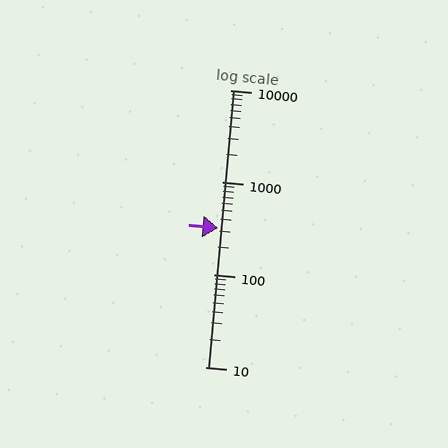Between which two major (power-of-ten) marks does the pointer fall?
The pointer is between 100 and 1000.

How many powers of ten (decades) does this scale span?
The scale spans 3 decades, from 10 to 10000.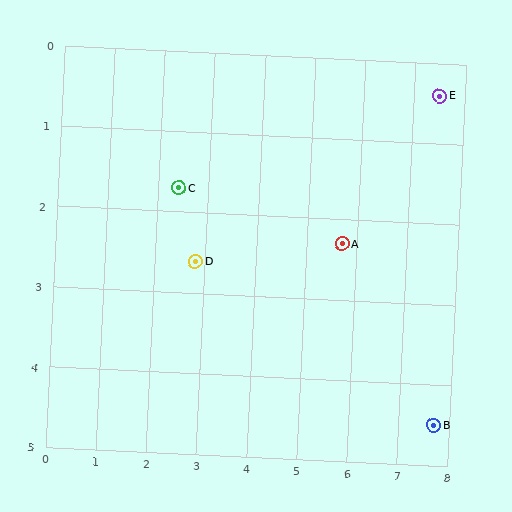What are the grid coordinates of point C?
Point C is at approximately (2.4, 1.7).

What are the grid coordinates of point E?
Point E is at approximately (7.5, 0.4).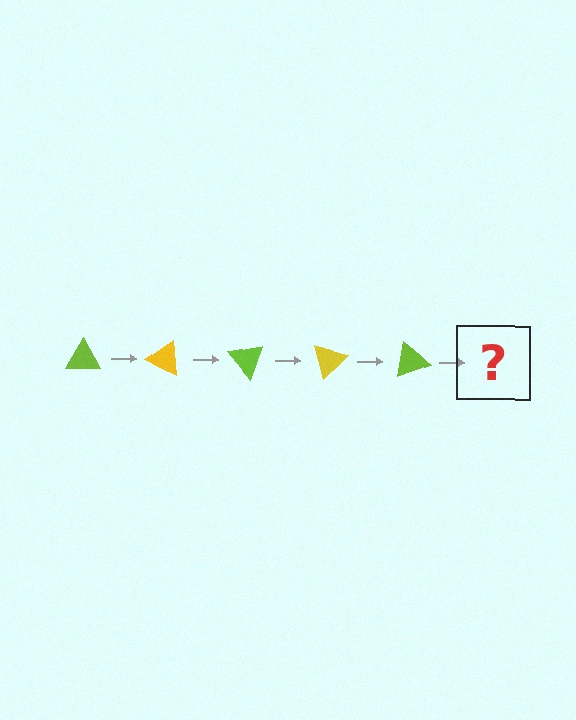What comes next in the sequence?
The next element should be a yellow triangle, rotated 125 degrees from the start.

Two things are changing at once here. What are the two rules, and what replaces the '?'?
The two rules are that it rotates 25 degrees each step and the color cycles through lime and yellow. The '?' should be a yellow triangle, rotated 125 degrees from the start.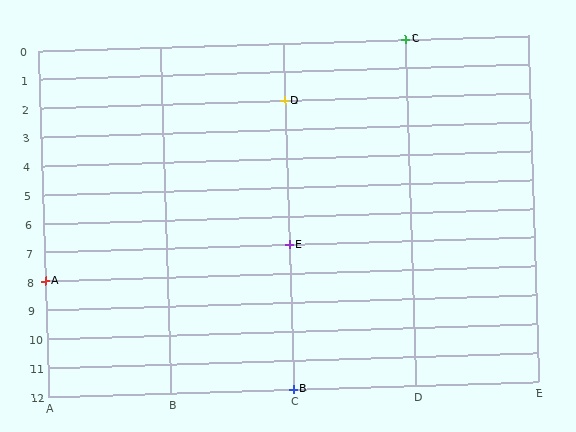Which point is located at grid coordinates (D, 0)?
Point C is at (D, 0).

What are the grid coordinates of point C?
Point C is at grid coordinates (D, 0).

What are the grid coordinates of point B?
Point B is at grid coordinates (C, 12).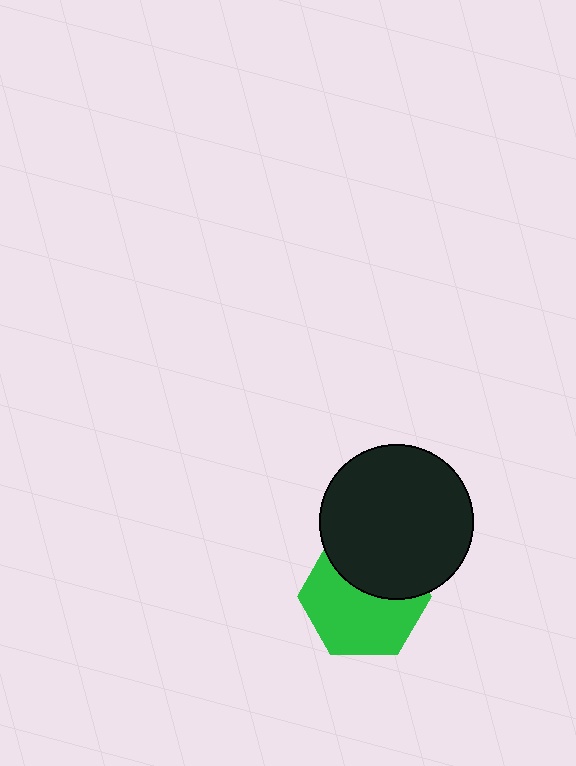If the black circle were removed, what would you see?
You would see the complete green hexagon.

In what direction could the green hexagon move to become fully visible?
The green hexagon could move down. That would shift it out from behind the black circle entirely.